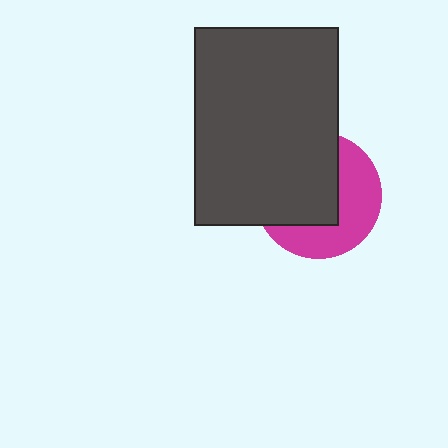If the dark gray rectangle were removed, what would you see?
You would see the complete magenta circle.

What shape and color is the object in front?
The object in front is a dark gray rectangle.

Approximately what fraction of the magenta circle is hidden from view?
Roughly 55% of the magenta circle is hidden behind the dark gray rectangle.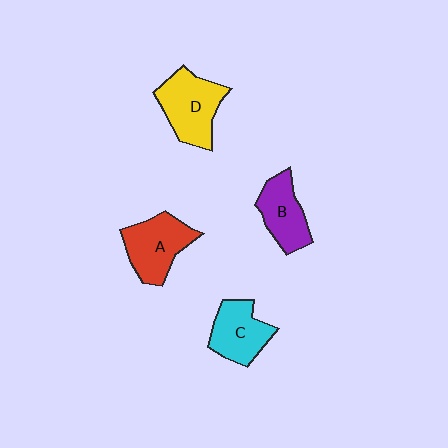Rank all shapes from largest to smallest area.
From largest to smallest: D (yellow), A (red), C (cyan), B (purple).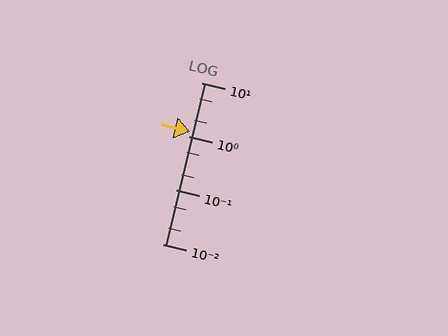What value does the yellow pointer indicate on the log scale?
The pointer indicates approximately 1.2.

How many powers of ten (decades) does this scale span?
The scale spans 3 decades, from 0.01 to 10.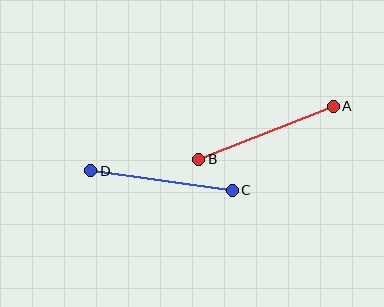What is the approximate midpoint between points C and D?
The midpoint is at approximately (162, 181) pixels.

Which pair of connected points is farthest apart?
Points A and B are farthest apart.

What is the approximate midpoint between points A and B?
The midpoint is at approximately (266, 133) pixels.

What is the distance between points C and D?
The distance is approximately 143 pixels.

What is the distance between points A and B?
The distance is approximately 145 pixels.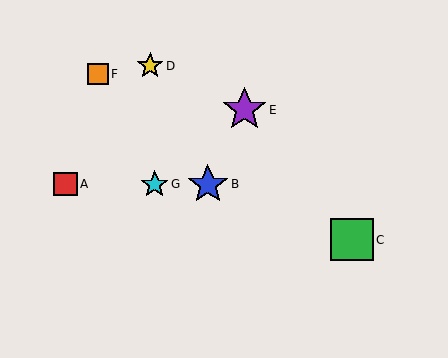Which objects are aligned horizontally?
Objects A, B, G are aligned horizontally.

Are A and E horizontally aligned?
No, A is at y≈185 and E is at y≈110.